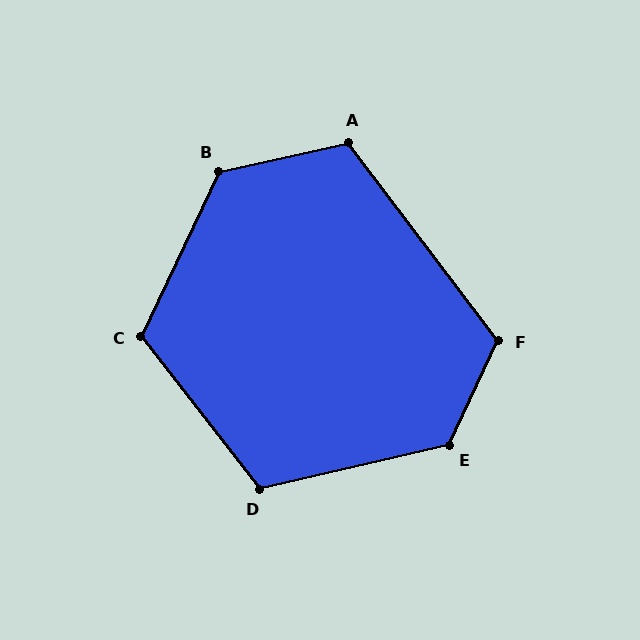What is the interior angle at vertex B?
Approximately 128 degrees (obtuse).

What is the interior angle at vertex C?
Approximately 117 degrees (obtuse).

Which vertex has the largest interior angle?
E, at approximately 128 degrees.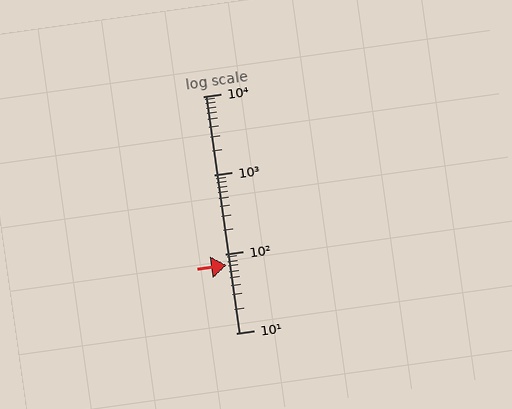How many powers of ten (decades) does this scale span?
The scale spans 3 decades, from 10 to 10000.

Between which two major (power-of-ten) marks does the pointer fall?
The pointer is between 10 and 100.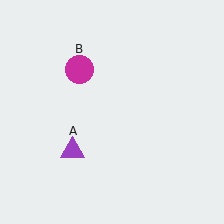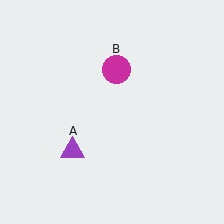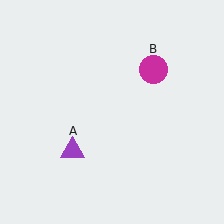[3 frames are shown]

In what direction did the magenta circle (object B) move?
The magenta circle (object B) moved right.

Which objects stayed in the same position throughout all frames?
Purple triangle (object A) remained stationary.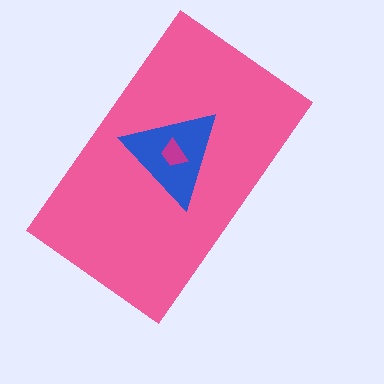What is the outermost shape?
The pink rectangle.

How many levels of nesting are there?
3.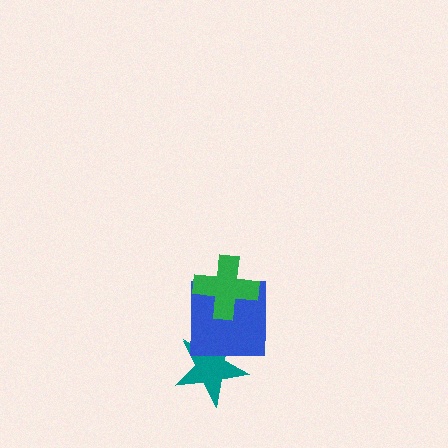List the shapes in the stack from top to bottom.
From top to bottom: the green cross, the blue square, the teal star.